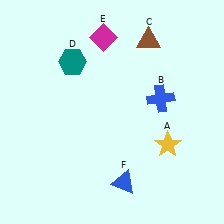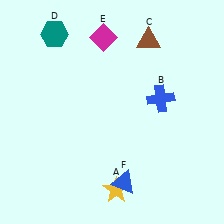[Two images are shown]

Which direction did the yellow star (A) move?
The yellow star (A) moved left.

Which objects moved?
The objects that moved are: the yellow star (A), the teal hexagon (D).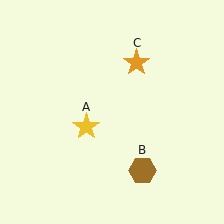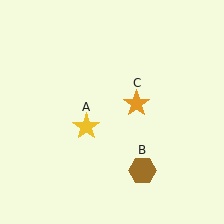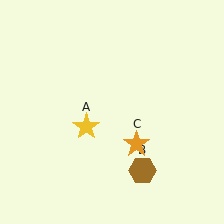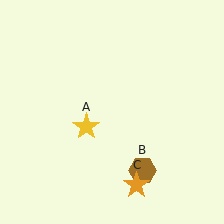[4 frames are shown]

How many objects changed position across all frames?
1 object changed position: orange star (object C).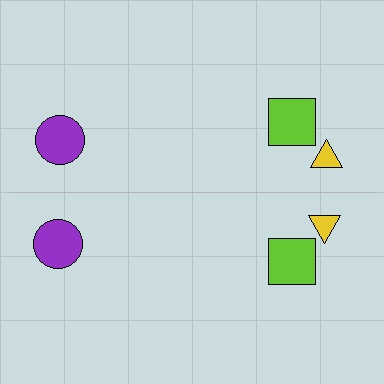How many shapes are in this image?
There are 6 shapes in this image.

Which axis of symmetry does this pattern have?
The pattern has a horizontal axis of symmetry running through the center of the image.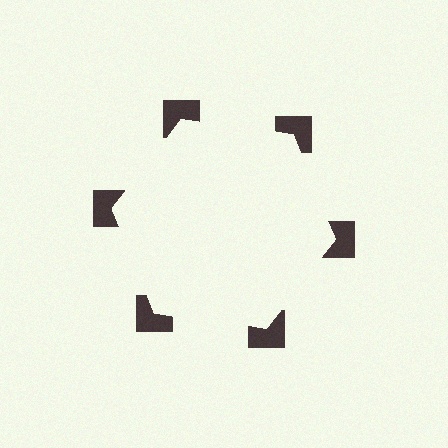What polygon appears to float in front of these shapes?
An illusory hexagon — its edges are inferred from the aligned wedge cuts in the notched squares, not physically drawn.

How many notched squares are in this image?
There are 6 — one at each vertex of the illusory hexagon.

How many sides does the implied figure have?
6 sides.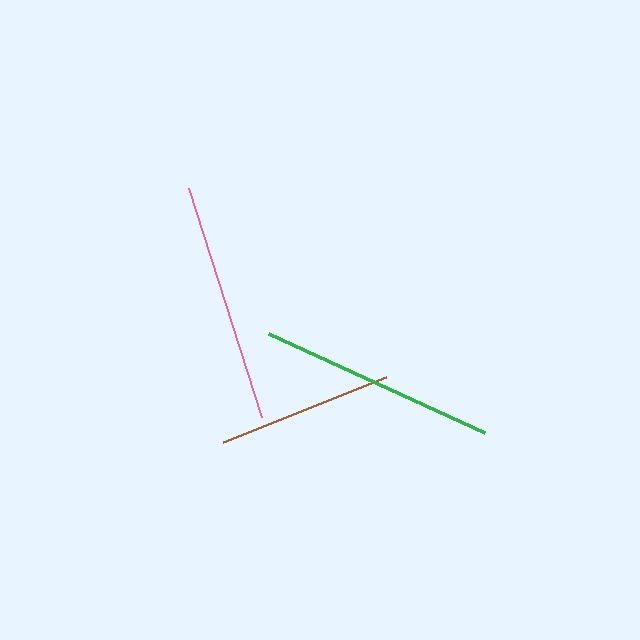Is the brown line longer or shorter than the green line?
The green line is longer than the brown line.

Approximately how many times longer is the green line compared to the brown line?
The green line is approximately 1.4 times the length of the brown line.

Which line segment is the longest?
The pink line is the longest at approximately 241 pixels.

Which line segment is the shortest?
The brown line is the shortest at approximately 175 pixels.